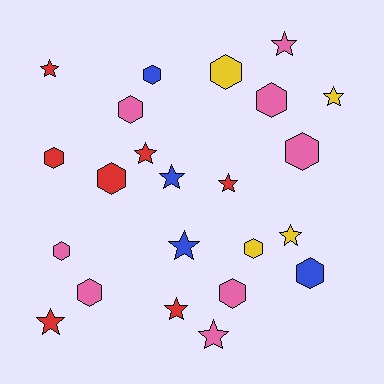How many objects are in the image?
There are 23 objects.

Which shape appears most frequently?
Hexagon, with 12 objects.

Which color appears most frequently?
Pink, with 8 objects.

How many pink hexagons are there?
There are 6 pink hexagons.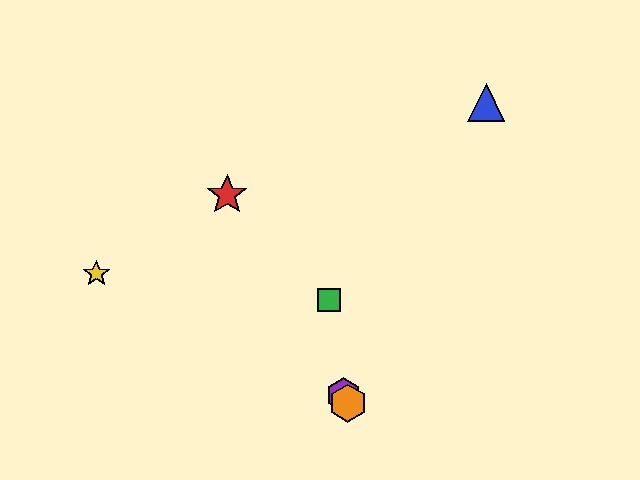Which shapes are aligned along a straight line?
The red star, the purple hexagon, the orange hexagon are aligned along a straight line.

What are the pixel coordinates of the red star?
The red star is at (227, 195).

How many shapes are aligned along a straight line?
3 shapes (the red star, the purple hexagon, the orange hexagon) are aligned along a straight line.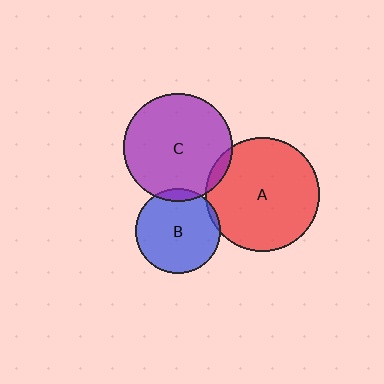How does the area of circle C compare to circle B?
Approximately 1.6 times.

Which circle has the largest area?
Circle A (red).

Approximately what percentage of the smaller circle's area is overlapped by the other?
Approximately 5%.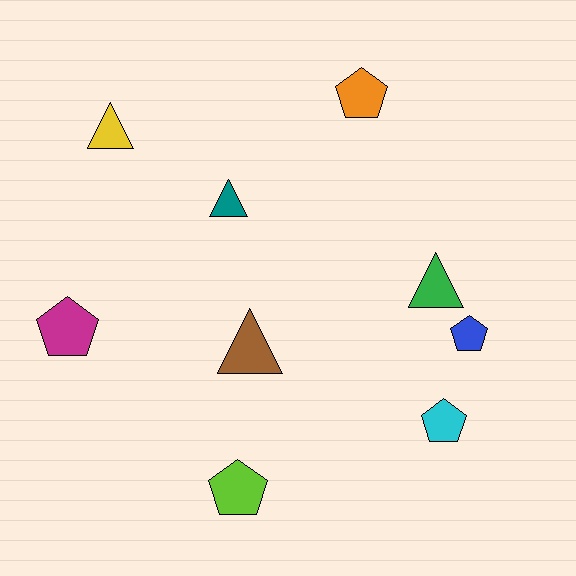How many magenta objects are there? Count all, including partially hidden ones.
There is 1 magenta object.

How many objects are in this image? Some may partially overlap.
There are 9 objects.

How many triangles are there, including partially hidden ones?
There are 4 triangles.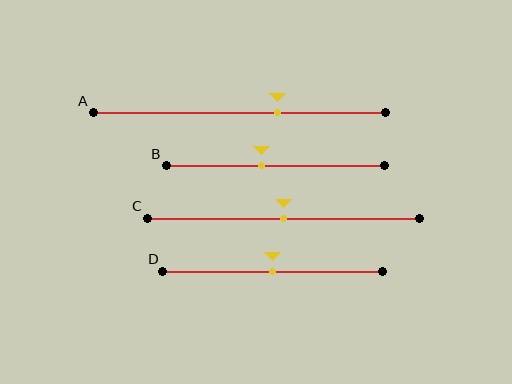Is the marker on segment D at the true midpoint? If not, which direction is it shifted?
Yes, the marker on segment D is at the true midpoint.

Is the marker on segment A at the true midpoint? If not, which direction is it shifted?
No, the marker on segment A is shifted to the right by about 13% of the segment length.